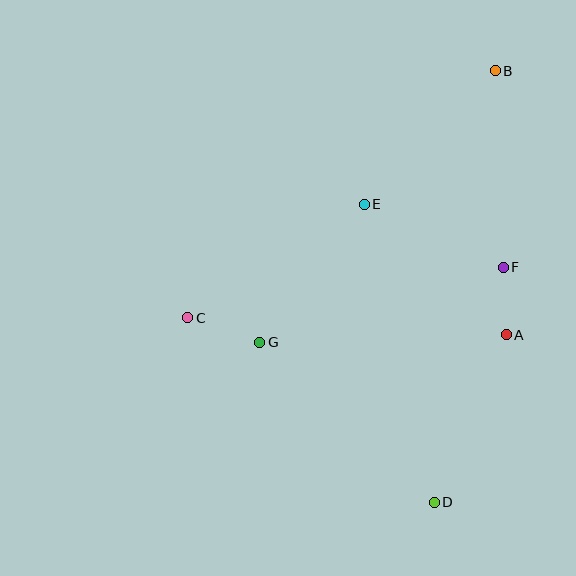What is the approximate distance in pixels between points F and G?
The distance between F and G is approximately 255 pixels.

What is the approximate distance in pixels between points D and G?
The distance between D and G is approximately 237 pixels.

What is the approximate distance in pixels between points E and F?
The distance between E and F is approximately 153 pixels.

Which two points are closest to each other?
Points A and F are closest to each other.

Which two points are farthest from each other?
Points B and D are farthest from each other.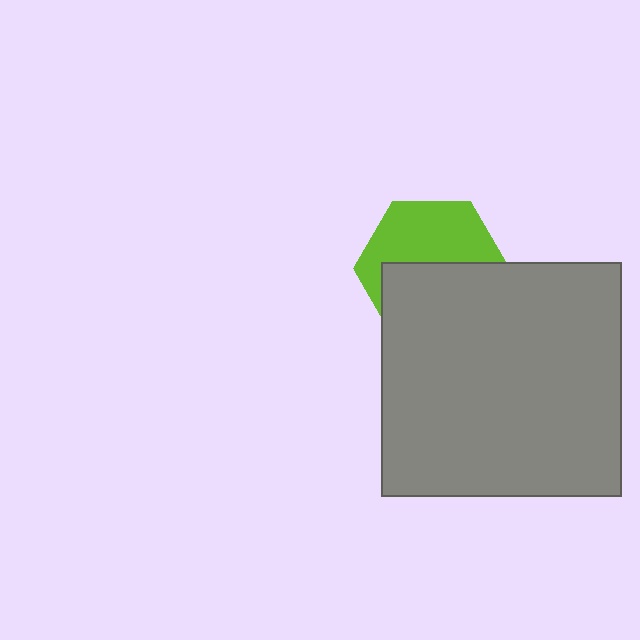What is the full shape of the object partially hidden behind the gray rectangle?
The partially hidden object is a lime hexagon.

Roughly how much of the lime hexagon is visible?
About half of it is visible (roughly 48%).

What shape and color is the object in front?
The object in front is a gray rectangle.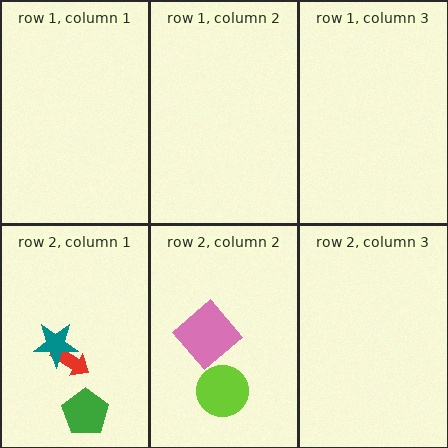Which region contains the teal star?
The row 2, column 1 region.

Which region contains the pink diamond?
The row 2, column 2 region.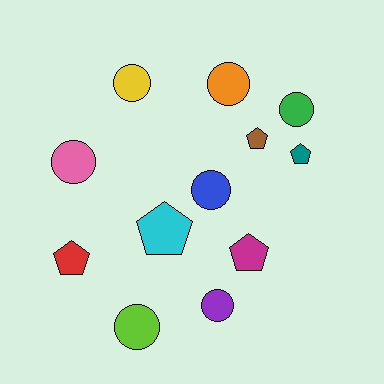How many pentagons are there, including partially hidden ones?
There are 5 pentagons.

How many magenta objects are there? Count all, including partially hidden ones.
There is 1 magenta object.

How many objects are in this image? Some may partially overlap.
There are 12 objects.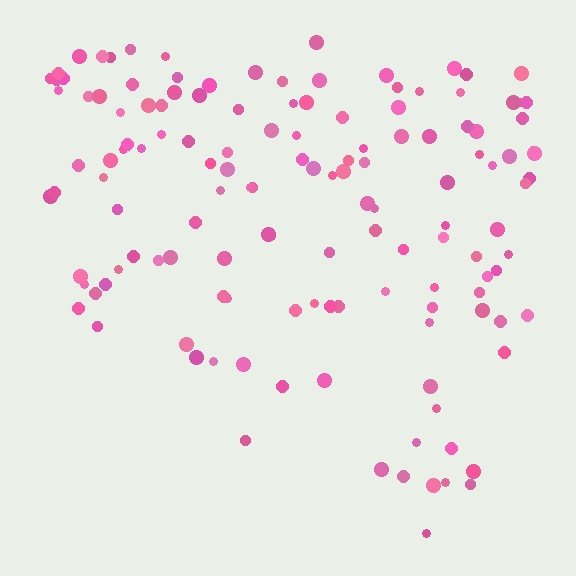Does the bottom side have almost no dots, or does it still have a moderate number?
Still a moderate number, just noticeably fewer than the top.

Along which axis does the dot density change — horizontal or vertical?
Vertical.